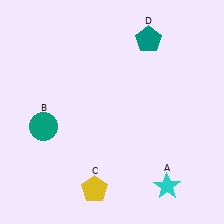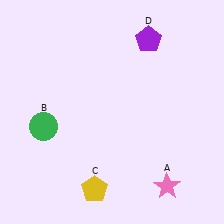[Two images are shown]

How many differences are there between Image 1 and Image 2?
There are 3 differences between the two images.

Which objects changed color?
A changed from cyan to pink. B changed from teal to green. D changed from teal to purple.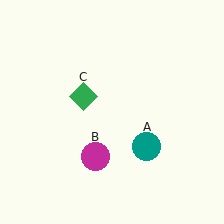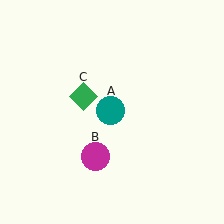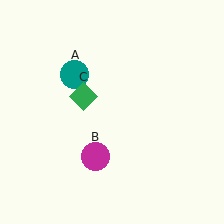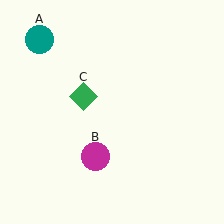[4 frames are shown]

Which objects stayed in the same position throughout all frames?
Magenta circle (object B) and green diamond (object C) remained stationary.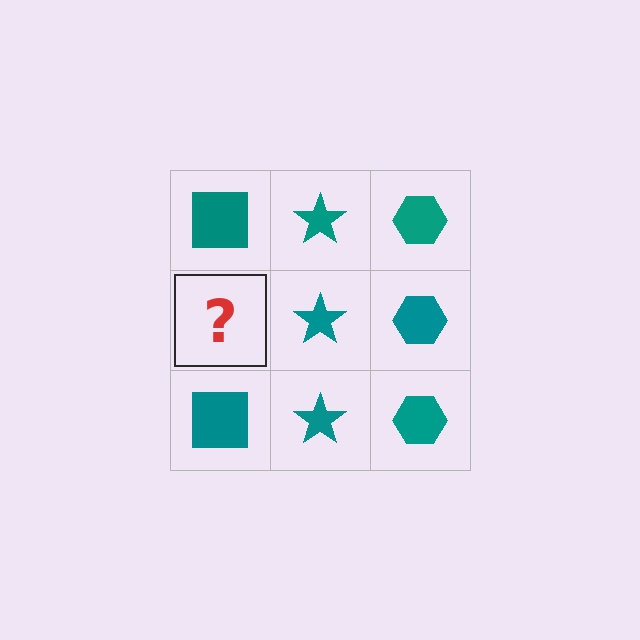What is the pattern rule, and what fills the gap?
The rule is that each column has a consistent shape. The gap should be filled with a teal square.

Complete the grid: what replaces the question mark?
The question mark should be replaced with a teal square.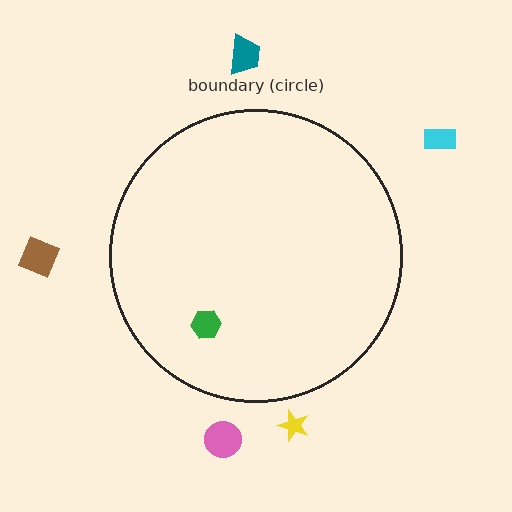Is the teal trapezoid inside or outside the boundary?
Outside.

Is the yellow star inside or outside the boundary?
Outside.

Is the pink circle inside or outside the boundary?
Outside.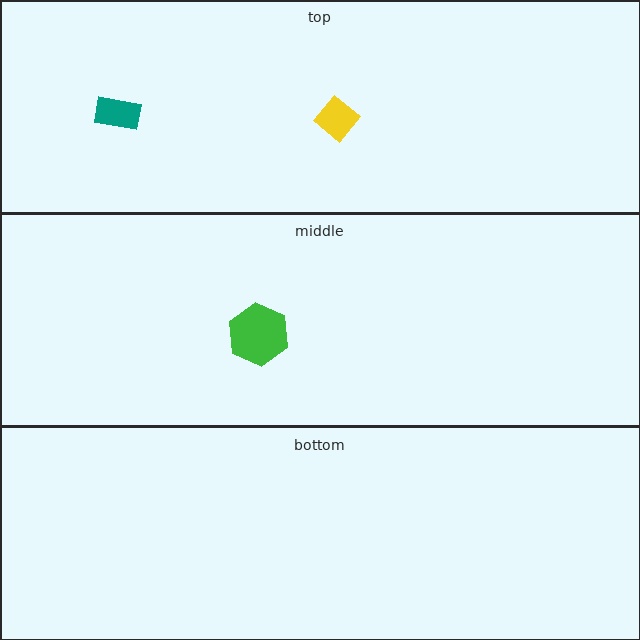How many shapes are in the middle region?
1.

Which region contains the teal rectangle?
The top region.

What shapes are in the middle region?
The green hexagon.